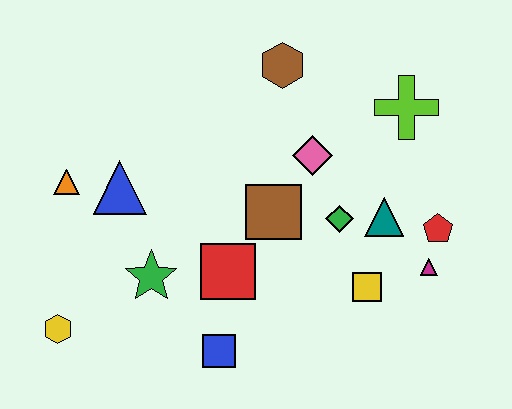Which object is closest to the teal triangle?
The green diamond is closest to the teal triangle.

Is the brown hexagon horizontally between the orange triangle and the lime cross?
Yes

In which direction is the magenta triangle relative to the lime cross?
The magenta triangle is below the lime cross.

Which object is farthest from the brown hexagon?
The yellow hexagon is farthest from the brown hexagon.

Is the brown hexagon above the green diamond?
Yes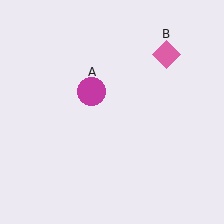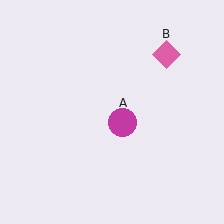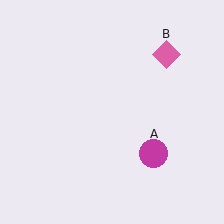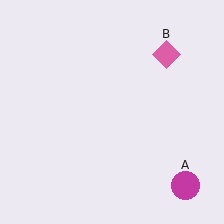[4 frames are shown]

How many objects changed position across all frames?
1 object changed position: magenta circle (object A).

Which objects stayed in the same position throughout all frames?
Pink diamond (object B) remained stationary.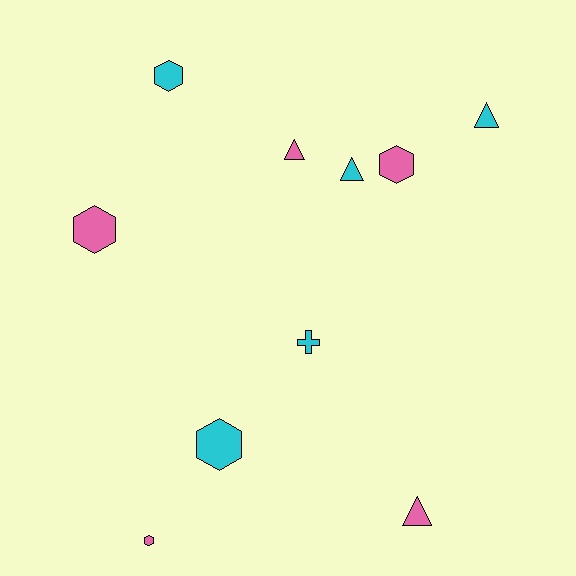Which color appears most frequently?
Cyan, with 5 objects.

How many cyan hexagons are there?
There are 2 cyan hexagons.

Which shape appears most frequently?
Hexagon, with 5 objects.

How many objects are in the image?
There are 10 objects.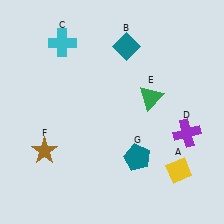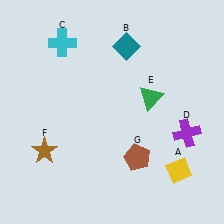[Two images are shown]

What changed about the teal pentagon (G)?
In Image 1, G is teal. In Image 2, it changed to brown.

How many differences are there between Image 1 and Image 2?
There is 1 difference between the two images.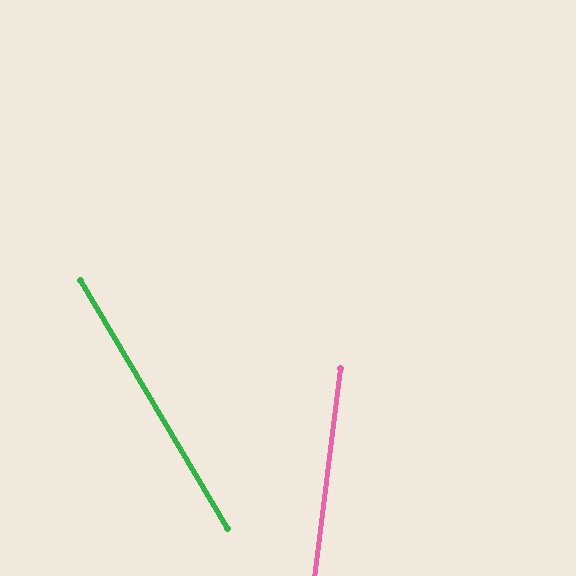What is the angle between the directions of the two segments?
Approximately 38 degrees.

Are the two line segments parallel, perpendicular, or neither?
Neither parallel nor perpendicular — they differ by about 38°.